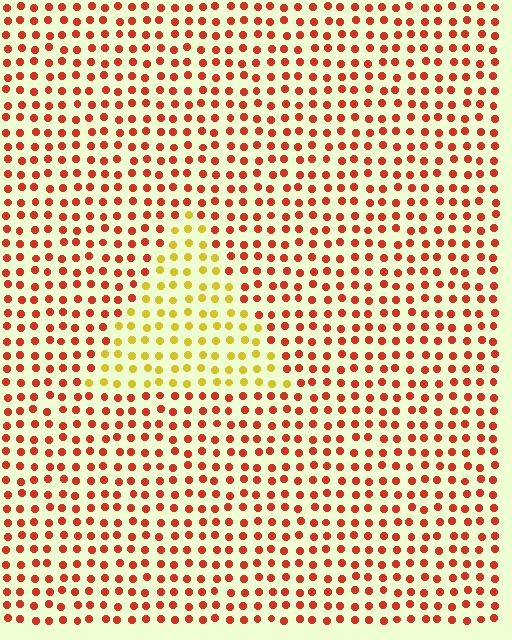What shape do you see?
I see a triangle.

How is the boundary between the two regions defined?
The boundary is defined purely by a slight shift in hue (about 51 degrees). Spacing, size, and orientation are identical on both sides.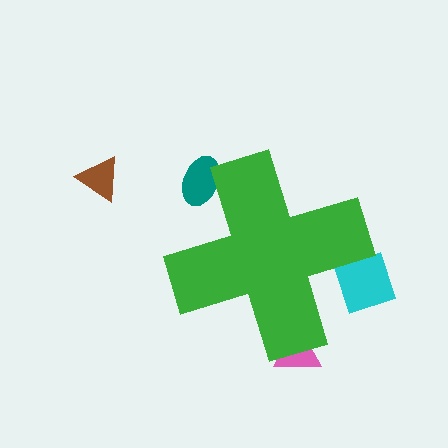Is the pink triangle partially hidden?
Yes, the pink triangle is partially hidden behind the green cross.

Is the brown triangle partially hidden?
No, the brown triangle is fully visible.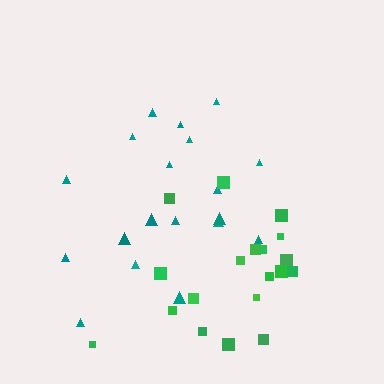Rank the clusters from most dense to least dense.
green, teal.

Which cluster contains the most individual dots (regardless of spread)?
Teal (19).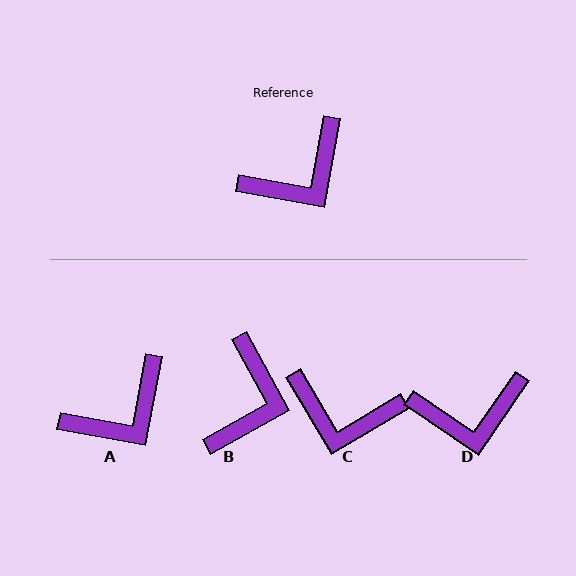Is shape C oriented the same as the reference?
No, it is off by about 49 degrees.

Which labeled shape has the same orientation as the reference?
A.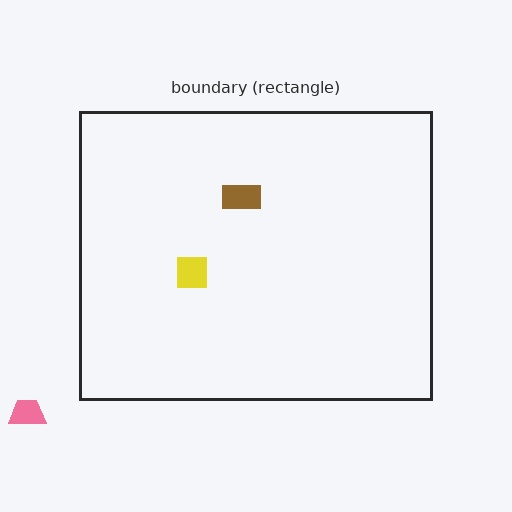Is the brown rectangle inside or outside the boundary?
Inside.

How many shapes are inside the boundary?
2 inside, 1 outside.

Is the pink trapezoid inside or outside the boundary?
Outside.